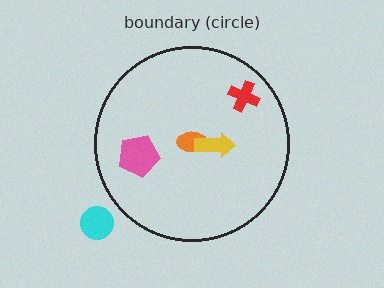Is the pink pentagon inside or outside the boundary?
Inside.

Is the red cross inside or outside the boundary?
Inside.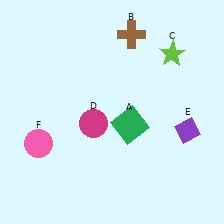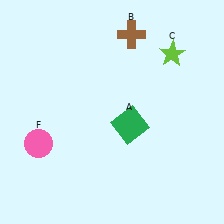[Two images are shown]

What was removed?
The purple diamond (E), the magenta circle (D) were removed in Image 2.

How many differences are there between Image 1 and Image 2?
There are 2 differences between the two images.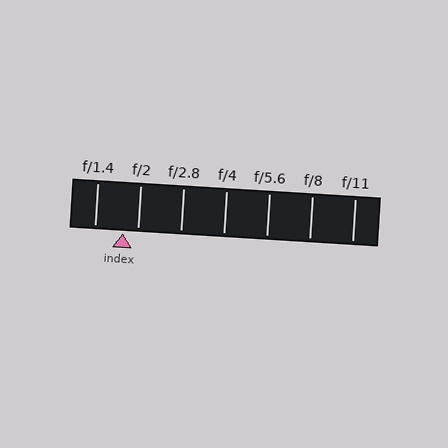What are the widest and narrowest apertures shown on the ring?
The widest aperture shown is f/1.4 and the narrowest is f/11.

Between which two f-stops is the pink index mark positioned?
The index mark is between f/1.4 and f/2.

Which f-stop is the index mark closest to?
The index mark is closest to f/2.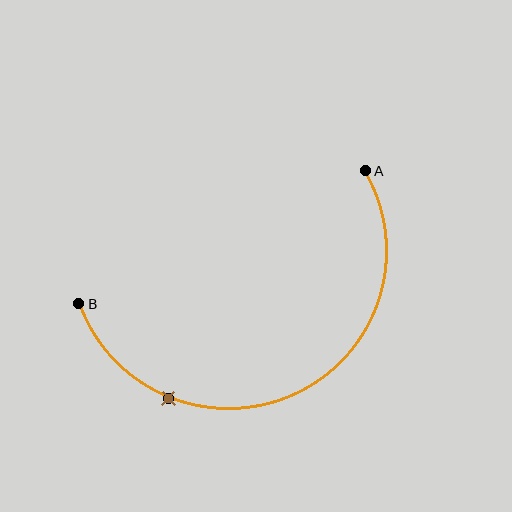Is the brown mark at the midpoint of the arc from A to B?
No. The brown mark lies on the arc but is closer to endpoint B. The arc midpoint would be at the point on the curve equidistant along the arc from both A and B.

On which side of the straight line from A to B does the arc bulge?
The arc bulges below the straight line connecting A and B.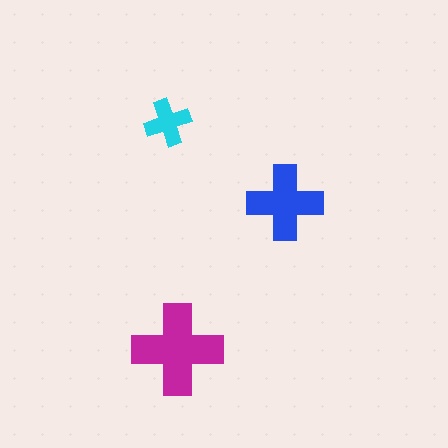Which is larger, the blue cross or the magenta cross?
The magenta one.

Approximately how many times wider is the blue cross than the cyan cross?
About 1.5 times wider.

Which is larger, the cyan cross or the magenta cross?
The magenta one.